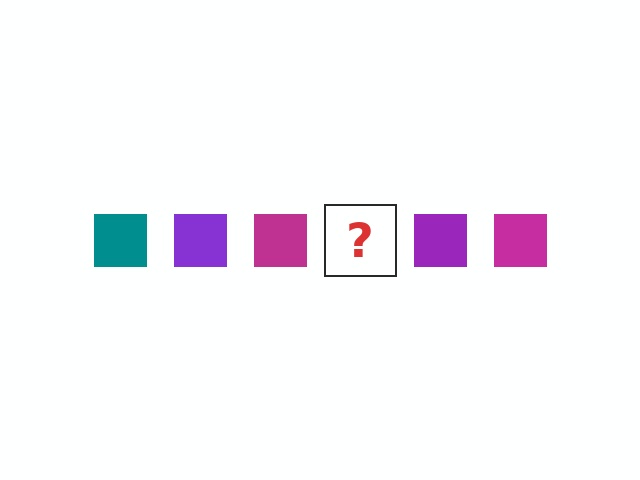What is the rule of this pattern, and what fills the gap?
The rule is that the pattern cycles through teal, purple, magenta squares. The gap should be filled with a teal square.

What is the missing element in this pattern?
The missing element is a teal square.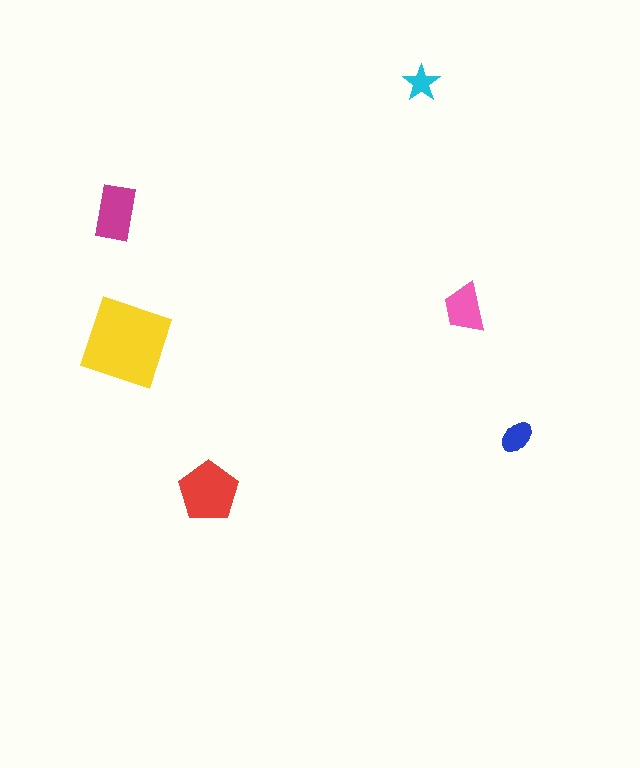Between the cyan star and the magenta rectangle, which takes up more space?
The magenta rectangle.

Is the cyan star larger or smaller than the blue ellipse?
Smaller.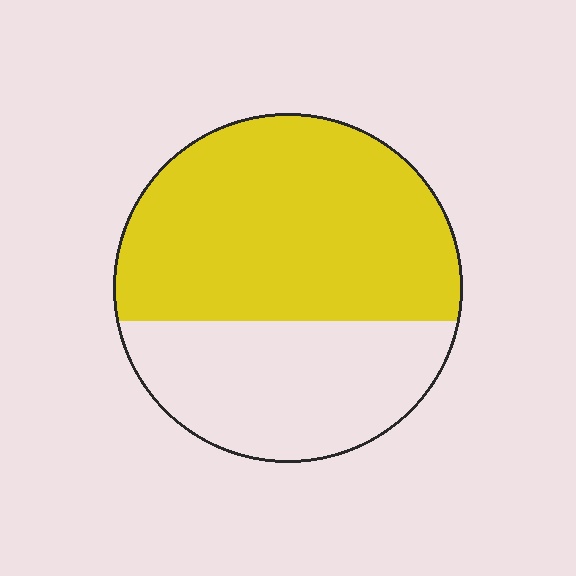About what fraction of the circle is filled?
About five eighths (5/8).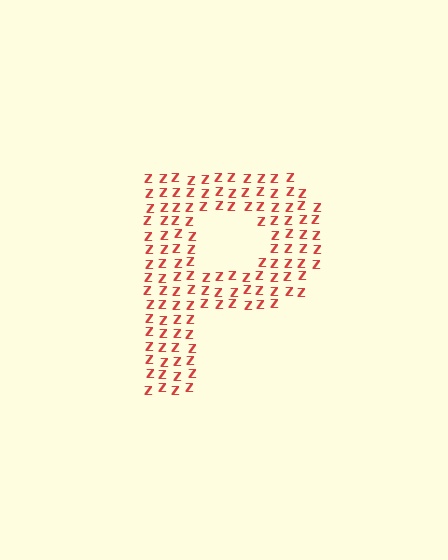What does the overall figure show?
The overall figure shows the letter P.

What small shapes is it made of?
It is made of small letter Z's.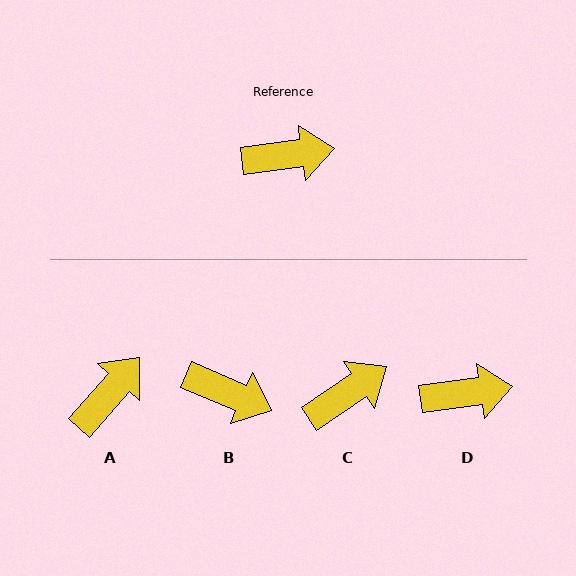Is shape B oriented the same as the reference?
No, it is off by about 30 degrees.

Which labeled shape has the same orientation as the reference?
D.